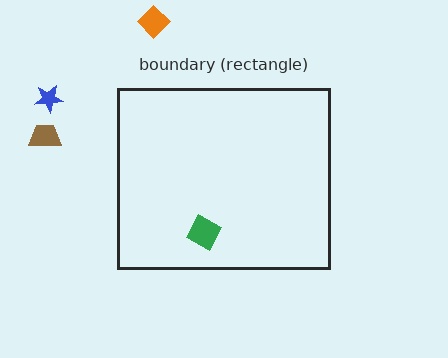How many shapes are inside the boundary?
1 inside, 3 outside.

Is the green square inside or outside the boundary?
Inside.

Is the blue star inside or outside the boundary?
Outside.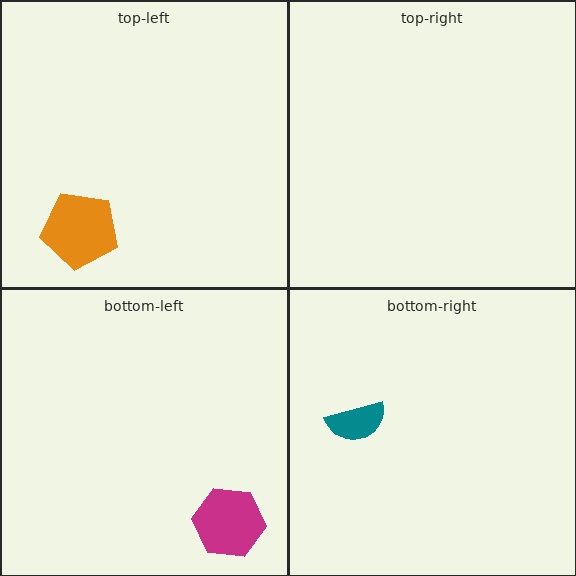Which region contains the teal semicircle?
The bottom-right region.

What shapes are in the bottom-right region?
The teal semicircle.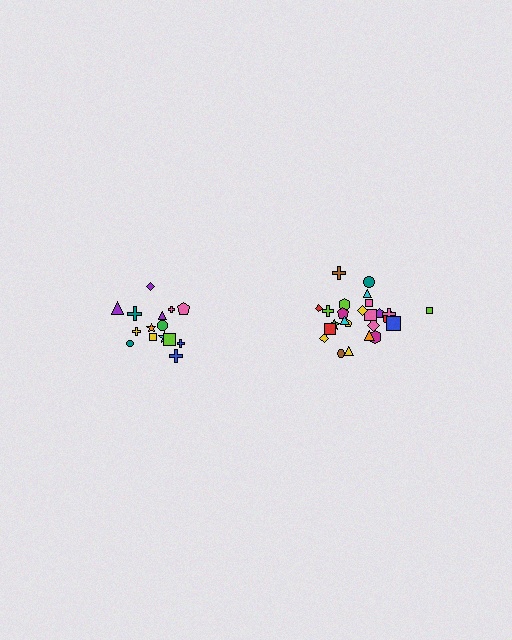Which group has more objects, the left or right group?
The right group.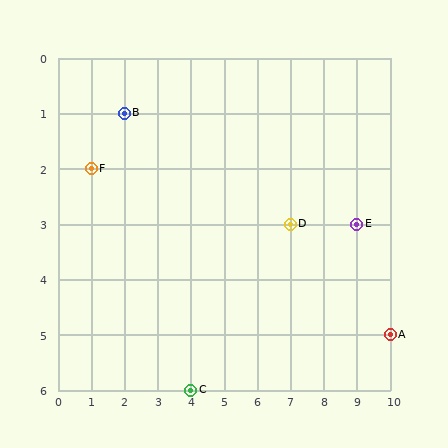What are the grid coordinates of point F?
Point F is at grid coordinates (1, 2).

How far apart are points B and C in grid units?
Points B and C are 2 columns and 5 rows apart (about 5.4 grid units diagonally).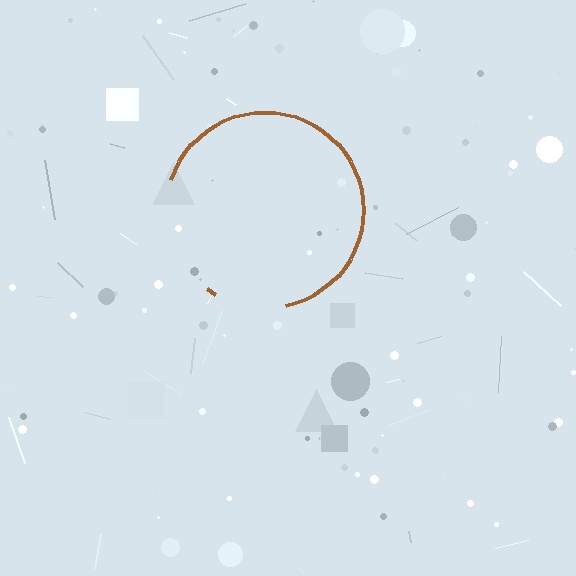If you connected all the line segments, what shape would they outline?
They would outline a circle.